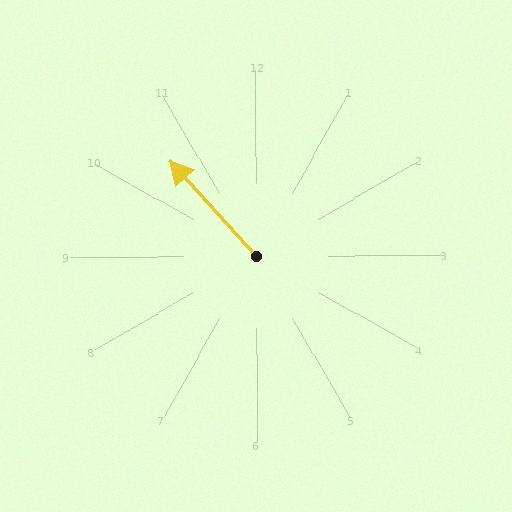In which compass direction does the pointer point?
Northwest.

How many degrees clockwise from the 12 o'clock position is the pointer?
Approximately 318 degrees.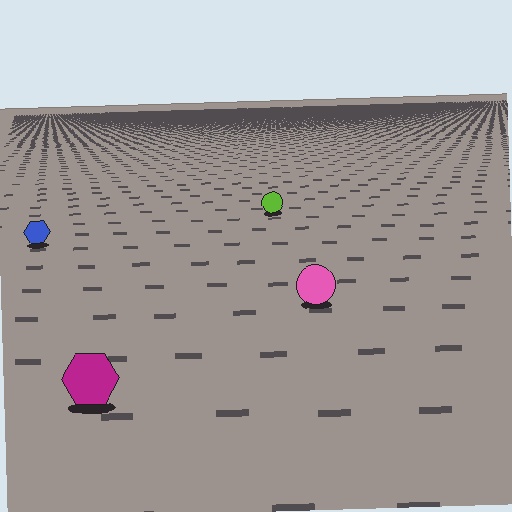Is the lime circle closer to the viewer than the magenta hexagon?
No. The magenta hexagon is closer — you can tell from the texture gradient: the ground texture is coarser near it.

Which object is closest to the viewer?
The magenta hexagon is closest. The texture marks near it are larger and more spread out.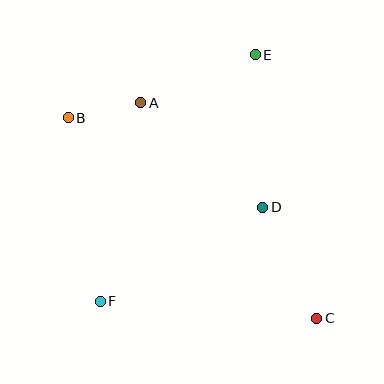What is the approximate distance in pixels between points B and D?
The distance between B and D is approximately 214 pixels.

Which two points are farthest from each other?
Points B and C are farthest from each other.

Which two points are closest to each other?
Points A and B are closest to each other.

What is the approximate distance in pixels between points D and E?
The distance between D and E is approximately 153 pixels.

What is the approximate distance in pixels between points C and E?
The distance between C and E is approximately 271 pixels.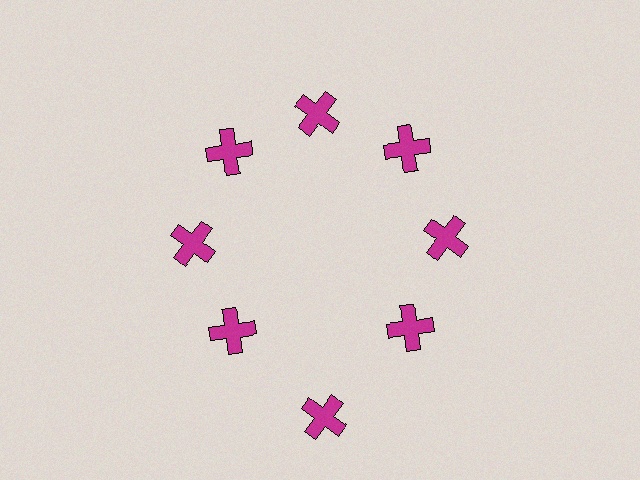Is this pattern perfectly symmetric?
No. The 8 magenta crosses are arranged in a ring, but one element near the 6 o'clock position is pushed outward from the center, breaking the 8-fold rotational symmetry.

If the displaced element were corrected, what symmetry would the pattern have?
It would have 8-fold rotational symmetry — the pattern would map onto itself every 45 degrees.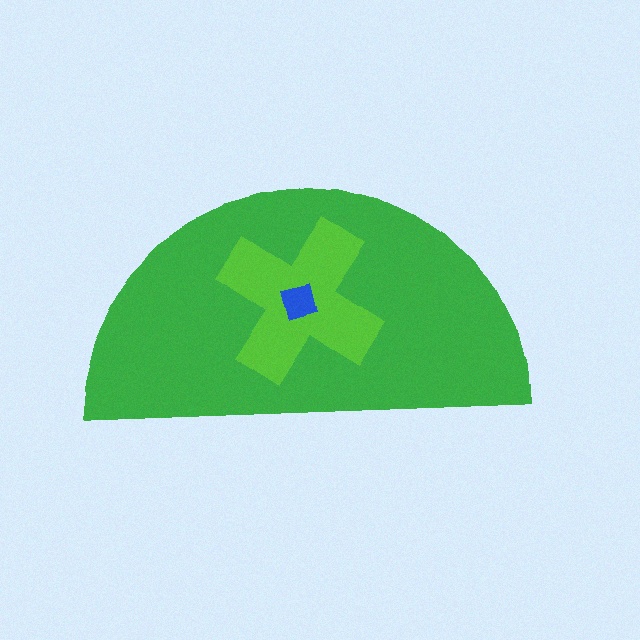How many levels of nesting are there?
3.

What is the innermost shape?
The blue square.